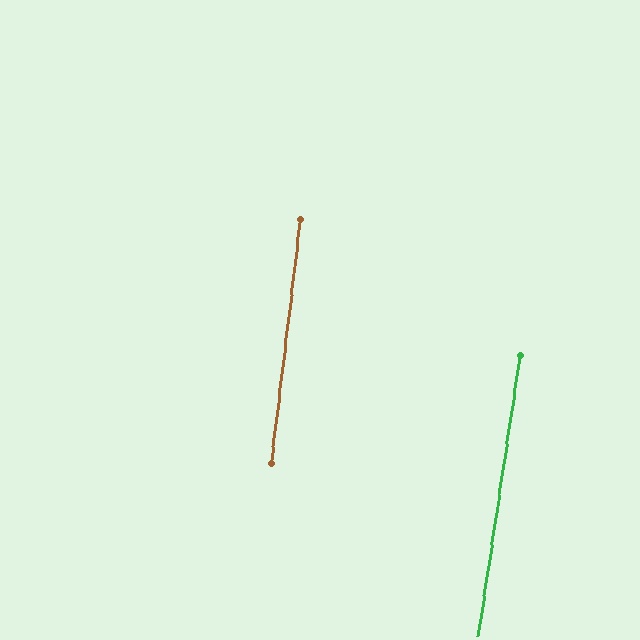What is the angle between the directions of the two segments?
Approximately 2 degrees.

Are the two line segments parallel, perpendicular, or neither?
Parallel — their directions differ by only 1.8°.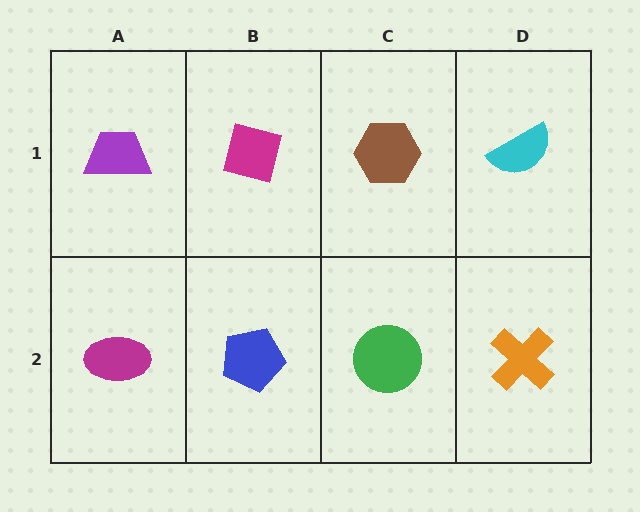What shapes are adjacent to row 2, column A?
A purple trapezoid (row 1, column A), a blue pentagon (row 2, column B).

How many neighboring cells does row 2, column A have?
2.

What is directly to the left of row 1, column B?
A purple trapezoid.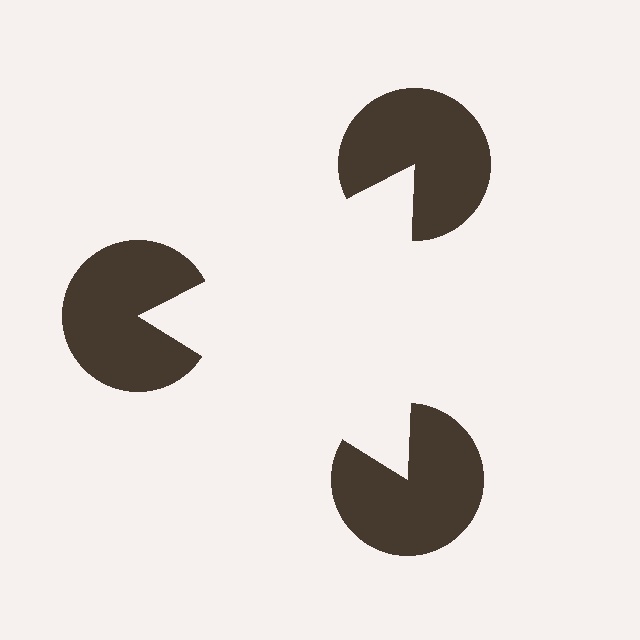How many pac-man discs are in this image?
There are 3 — one at each vertex of the illusory triangle.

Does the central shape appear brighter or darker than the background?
It typically appears slightly brighter than the background, even though no actual brightness change is drawn.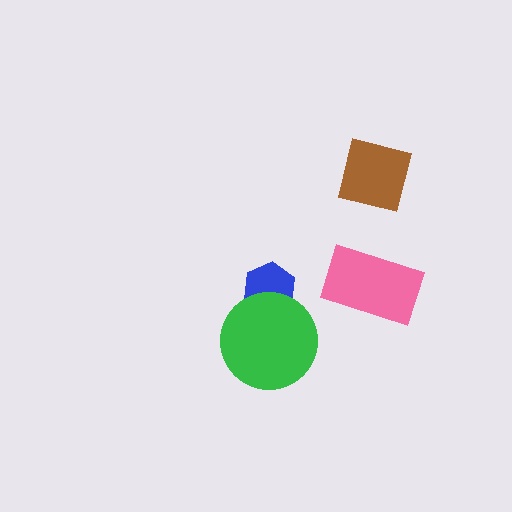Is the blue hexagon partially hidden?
Yes, it is partially covered by another shape.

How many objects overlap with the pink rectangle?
0 objects overlap with the pink rectangle.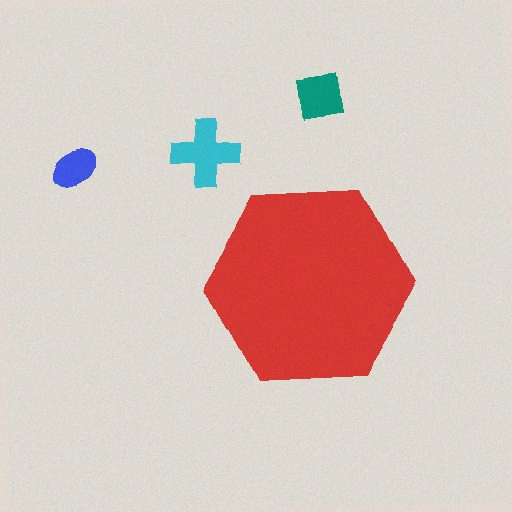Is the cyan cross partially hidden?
No, the cyan cross is fully visible.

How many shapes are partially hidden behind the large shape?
0 shapes are partially hidden.